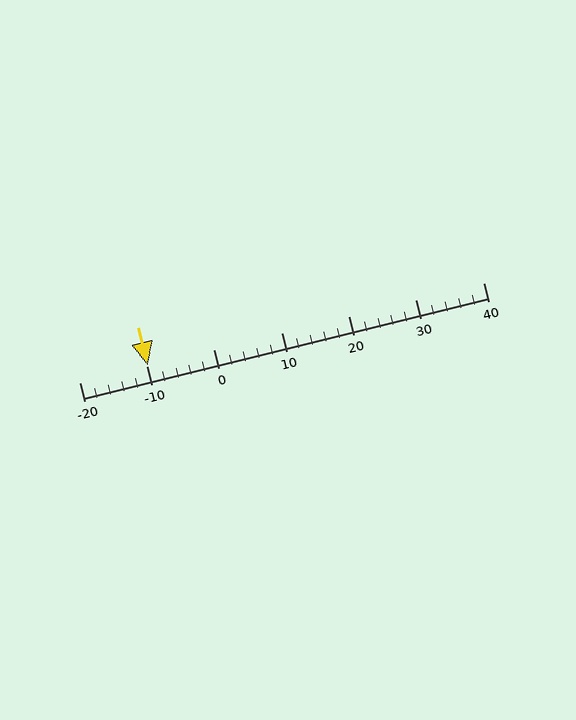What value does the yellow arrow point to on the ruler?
The yellow arrow points to approximately -10.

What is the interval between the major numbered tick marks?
The major tick marks are spaced 10 units apart.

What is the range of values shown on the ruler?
The ruler shows values from -20 to 40.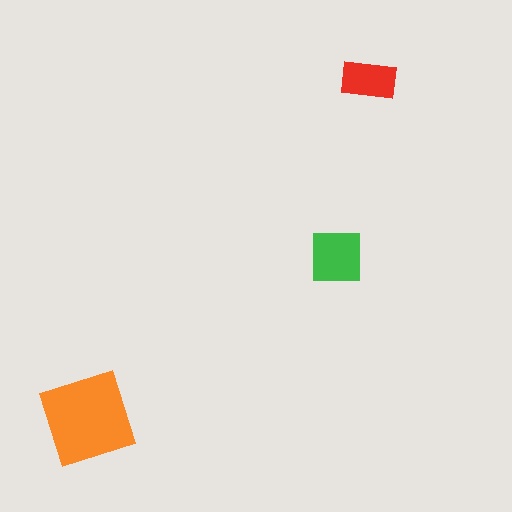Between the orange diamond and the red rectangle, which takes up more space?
The orange diamond.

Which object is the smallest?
The red rectangle.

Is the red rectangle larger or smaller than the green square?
Smaller.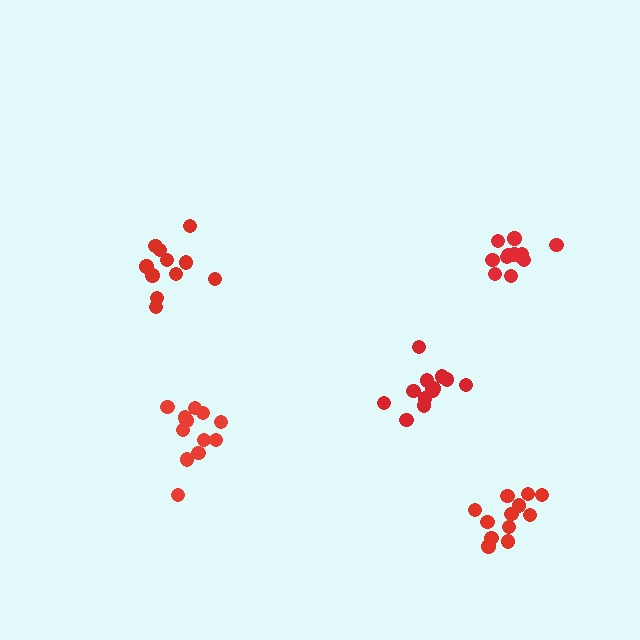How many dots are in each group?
Group 1: 12 dots, Group 2: 11 dots, Group 3: 12 dots, Group 4: 12 dots, Group 5: 12 dots (59 total).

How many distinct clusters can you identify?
There are 5 distinct clusters.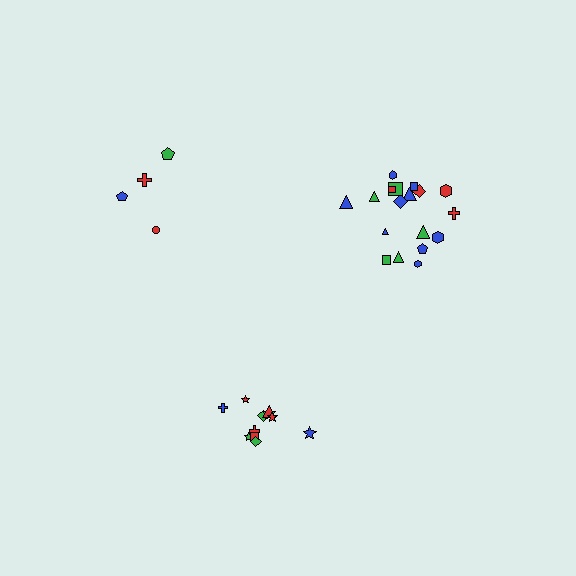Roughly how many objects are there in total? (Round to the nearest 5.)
Roughly 35 objects in total.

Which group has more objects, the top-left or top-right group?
The top-right group.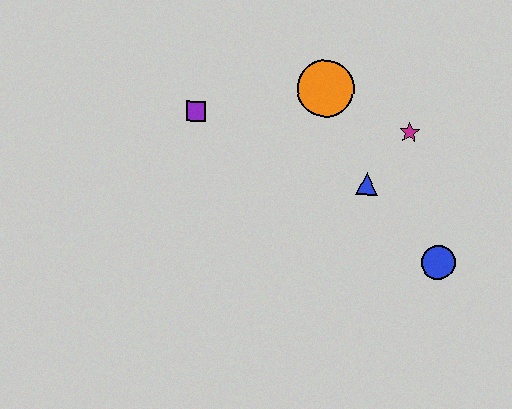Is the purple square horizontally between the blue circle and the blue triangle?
No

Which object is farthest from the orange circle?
The blue circle is farthest from the orange circle.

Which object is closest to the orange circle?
The magenta star is closest to the orange circle.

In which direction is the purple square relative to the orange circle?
The purple square is to the left of the orange circle.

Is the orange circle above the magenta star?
Yes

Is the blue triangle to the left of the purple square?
No